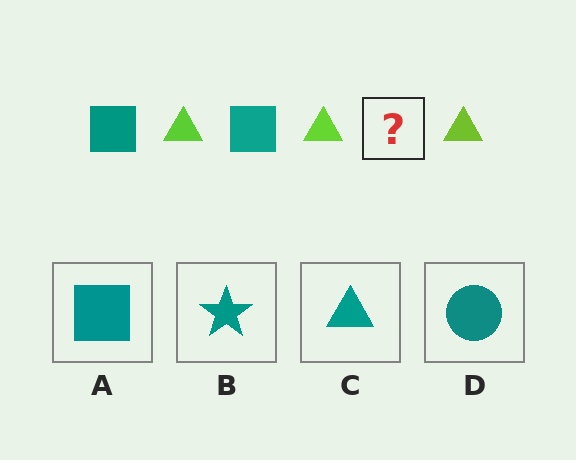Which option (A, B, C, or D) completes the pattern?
A.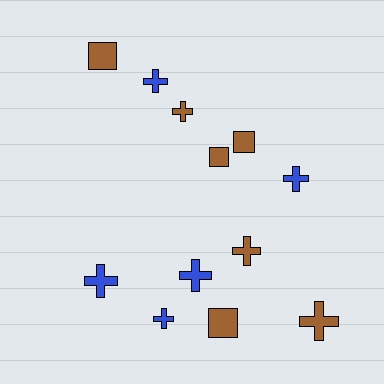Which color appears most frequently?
Brown, with 7 objects.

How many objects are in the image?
There are 12 objects.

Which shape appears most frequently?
Cross, with 8 objects.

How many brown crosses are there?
There are 3 brown crosses.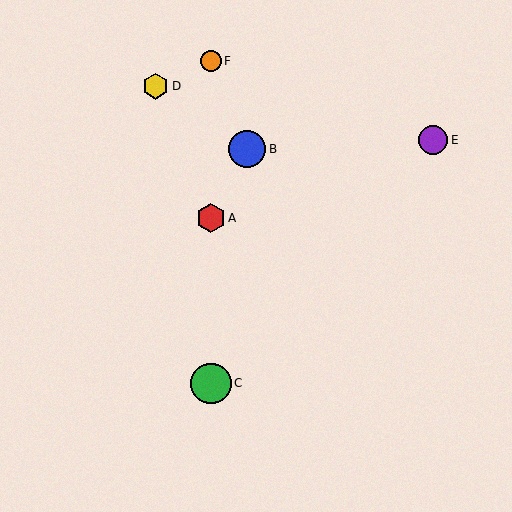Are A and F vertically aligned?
Yes, both are at x≈211.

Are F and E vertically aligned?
No, F is at x≈211 and E is at x≈433.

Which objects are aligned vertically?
Objects A, C, F are aligned vertically.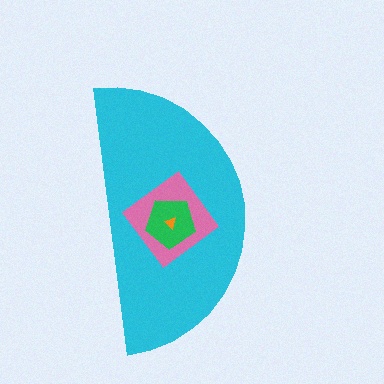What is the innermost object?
The orange triangle.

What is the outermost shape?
The cyan semicircle.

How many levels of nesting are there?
4.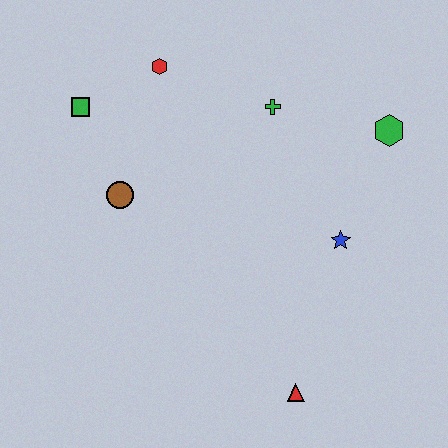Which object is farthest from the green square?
The red triangle is farthest from the green square.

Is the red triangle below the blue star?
Yes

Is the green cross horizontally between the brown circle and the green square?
No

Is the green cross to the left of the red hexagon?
No